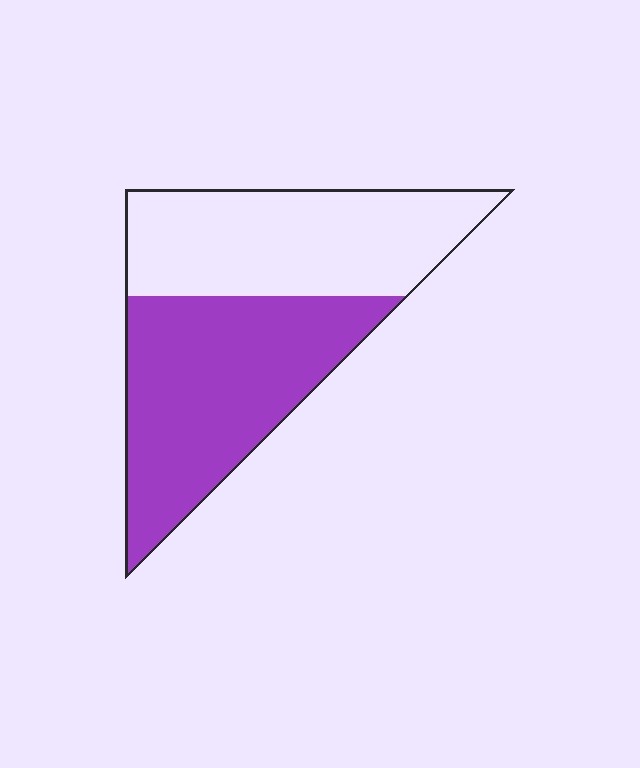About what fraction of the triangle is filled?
About one half (1/2).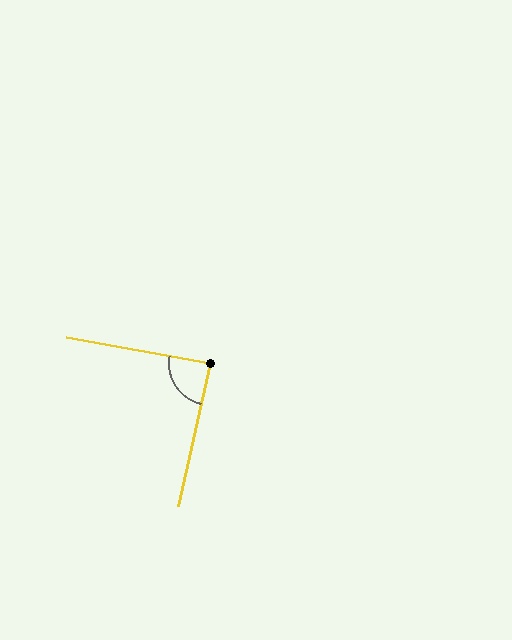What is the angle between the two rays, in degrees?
Approximately 87 degrees.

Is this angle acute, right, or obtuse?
It is approximately a right angle.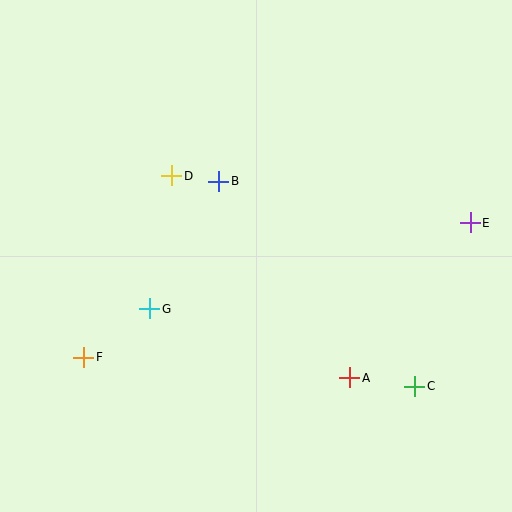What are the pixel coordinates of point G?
Point G is at (150, 309).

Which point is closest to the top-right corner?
Point E is closest to the top-right corner.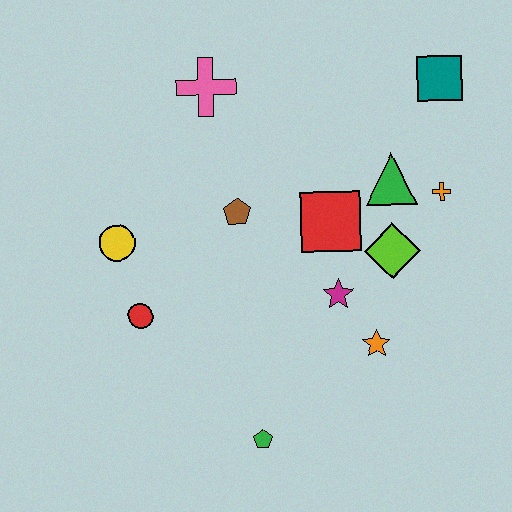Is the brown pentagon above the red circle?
Yes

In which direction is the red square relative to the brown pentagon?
The red square is to the right of the brown pentagon.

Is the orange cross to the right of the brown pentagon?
Yes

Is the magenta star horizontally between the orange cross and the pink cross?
Yes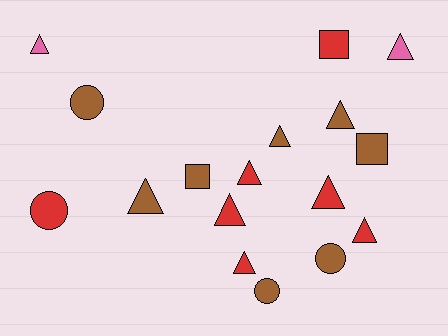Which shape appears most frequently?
Triangle, with 10 objects.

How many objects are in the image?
There are 17 objects.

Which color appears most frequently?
Brown, with 8 objects.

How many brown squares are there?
There are 2 brown squares.